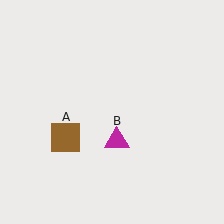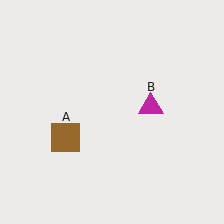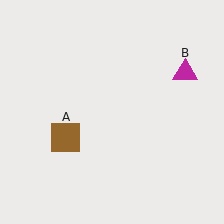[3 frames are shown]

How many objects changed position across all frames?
1 object changed position: magenta triangle (object B).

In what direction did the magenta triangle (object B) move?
The magenta triangle (object B) moved up and to the right.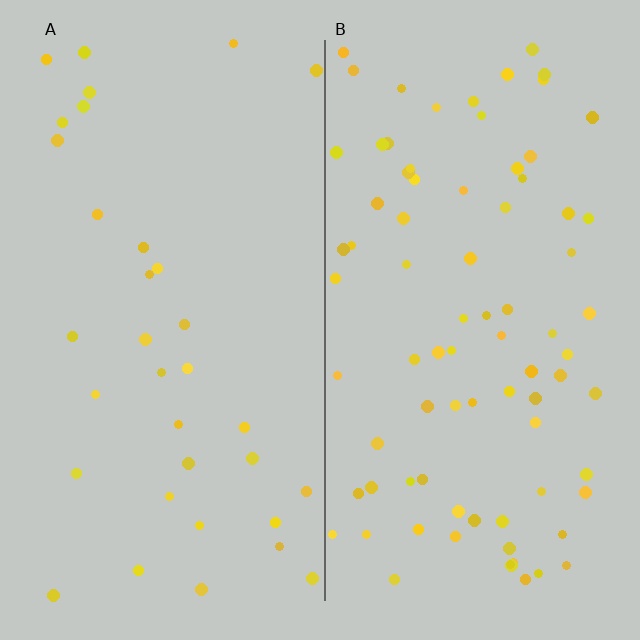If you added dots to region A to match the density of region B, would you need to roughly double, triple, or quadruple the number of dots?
Approximately double.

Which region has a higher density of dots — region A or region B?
B (the right).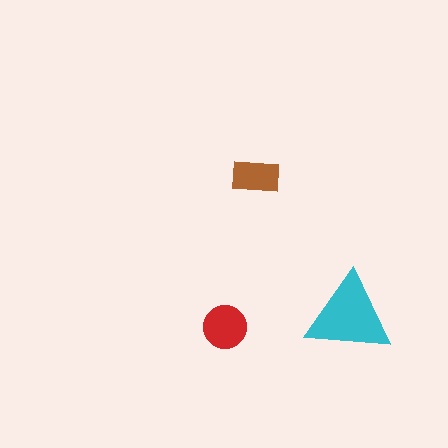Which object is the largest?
The cyan triangle.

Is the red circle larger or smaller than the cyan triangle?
Smaller.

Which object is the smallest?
The brown rectangle.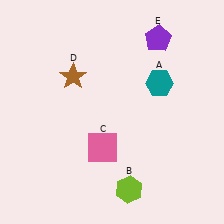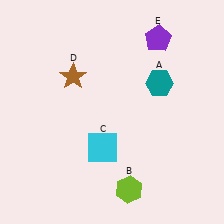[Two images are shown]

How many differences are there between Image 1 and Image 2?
There is 1 difference between the two images.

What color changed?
The square (C) changed from pink in Image 1 to cyan in Image 2.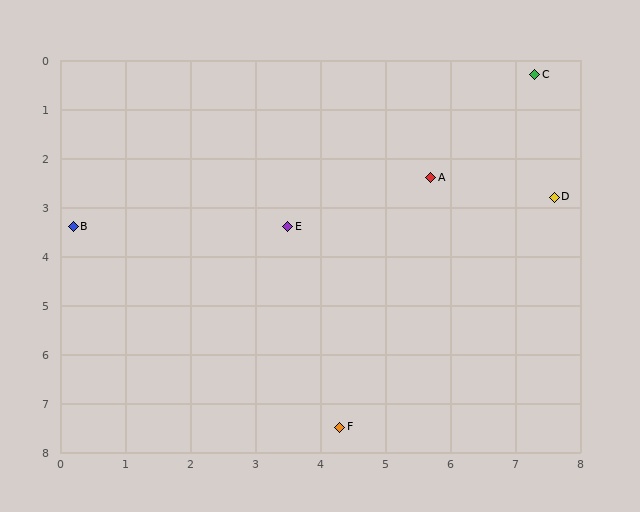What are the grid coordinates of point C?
Point C is at approximately (7.3, 0.3).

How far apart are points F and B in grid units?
Points F and B are about 5.8 grid units apart.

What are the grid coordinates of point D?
Point D is at approximately (7.6, 2.8).